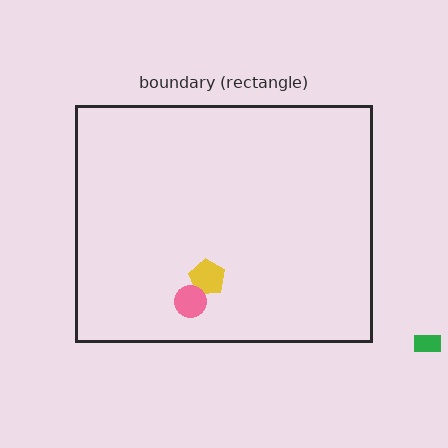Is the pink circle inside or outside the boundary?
Inside.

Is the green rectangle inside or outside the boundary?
Outside.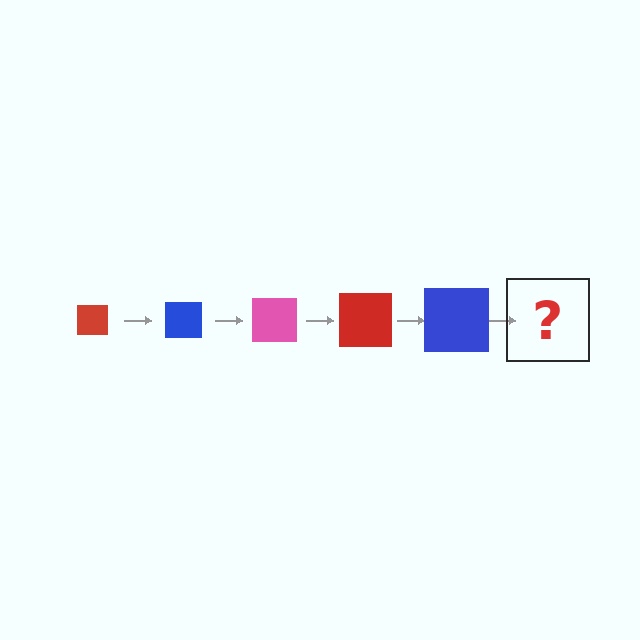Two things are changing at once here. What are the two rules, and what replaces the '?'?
The two rules are that the square grows larger each step and the color cycles through red, blue, and pink. The '?' should be a pink square, larger than the previous one.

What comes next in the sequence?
The next element should be a pink square, larger than the previous one.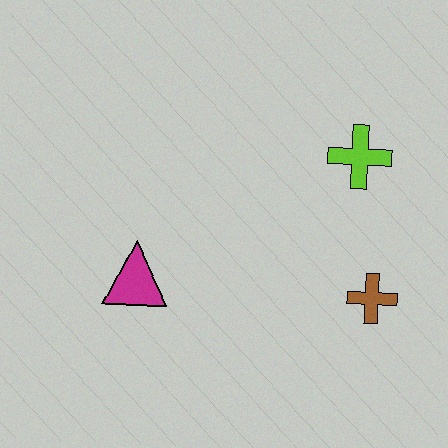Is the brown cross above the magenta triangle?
No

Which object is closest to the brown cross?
The lime cross is closest to the brown cross.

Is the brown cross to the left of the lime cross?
No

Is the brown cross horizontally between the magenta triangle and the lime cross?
No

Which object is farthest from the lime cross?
The magenta triangle is farthest from the lime cross.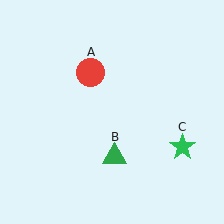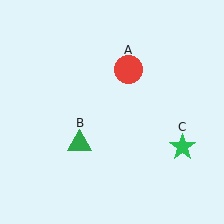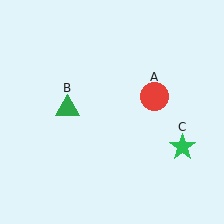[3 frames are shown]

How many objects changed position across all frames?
2 objects changed position: red circle (object A), green triangle (object B).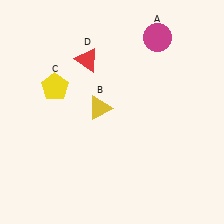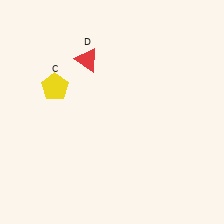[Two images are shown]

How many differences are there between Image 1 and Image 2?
There are 2 differences between the two images.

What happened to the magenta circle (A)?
The magenta circle (A) was removed in Image 2. It was in the top-right area of Image 1.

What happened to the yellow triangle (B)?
The yellow triangle (B) was removed in Image 2. It was in the top-left area of Image 1.